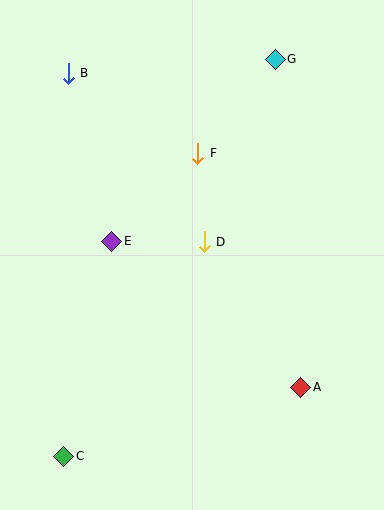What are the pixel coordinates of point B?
Point B is at (68, 73).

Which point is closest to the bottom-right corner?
Point A is closest to the bottom-right corner.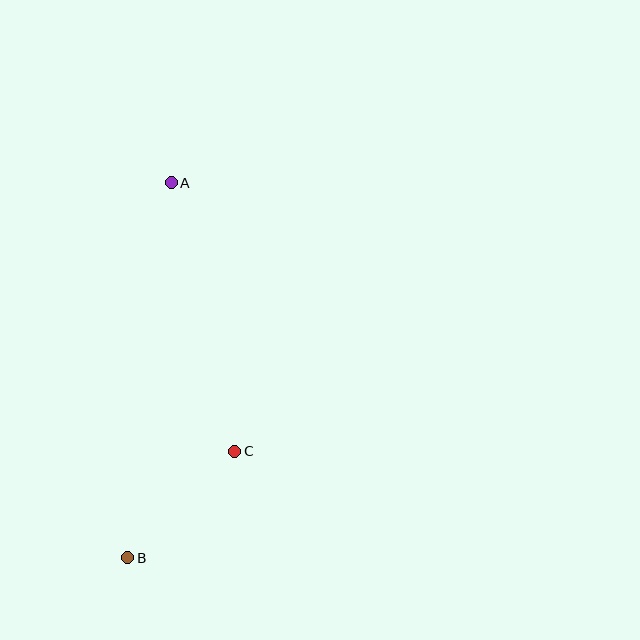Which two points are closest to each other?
Points B and C are closest to each other.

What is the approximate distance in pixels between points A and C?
The distance between A and C is approximately 276 pixels.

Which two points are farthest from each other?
Points A and B are farthest from each other.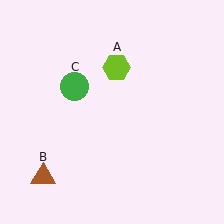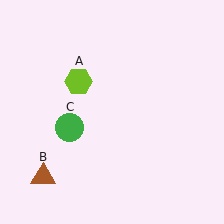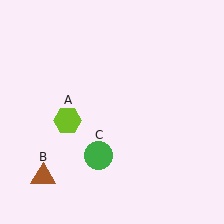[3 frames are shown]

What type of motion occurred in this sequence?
The lime hexagon (object A), green circle (object C) rotated counterclockwise around the center of the scene.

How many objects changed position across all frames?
2 objects changed position: lime hexagon (object A), green circle (object C).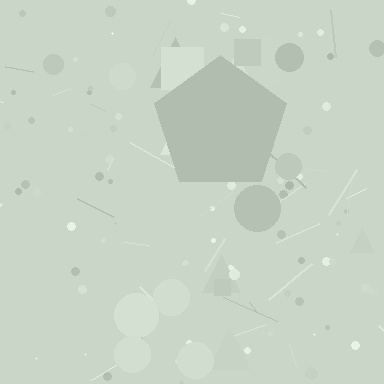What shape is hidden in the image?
A pentagon is hidden in the image.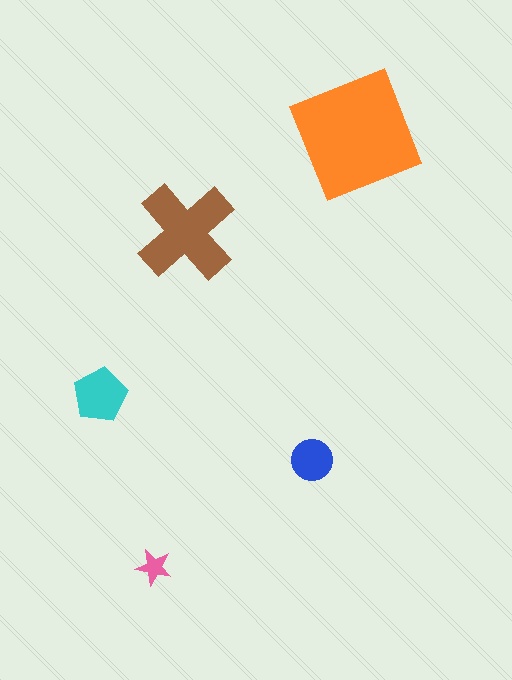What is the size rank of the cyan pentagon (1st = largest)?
3rd.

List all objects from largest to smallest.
The orange square, the brown cross, the cyan pentagon, the blue circle, the pink star.